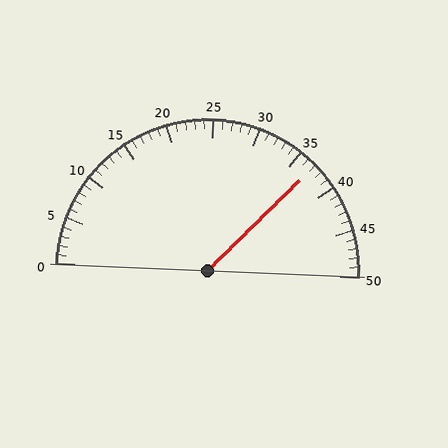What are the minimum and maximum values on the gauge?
The gauge ranges from 0 to 50.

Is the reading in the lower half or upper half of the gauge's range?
The reading is in the upper half of the range (0 to 50).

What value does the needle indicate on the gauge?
The needle indicates approximately 37.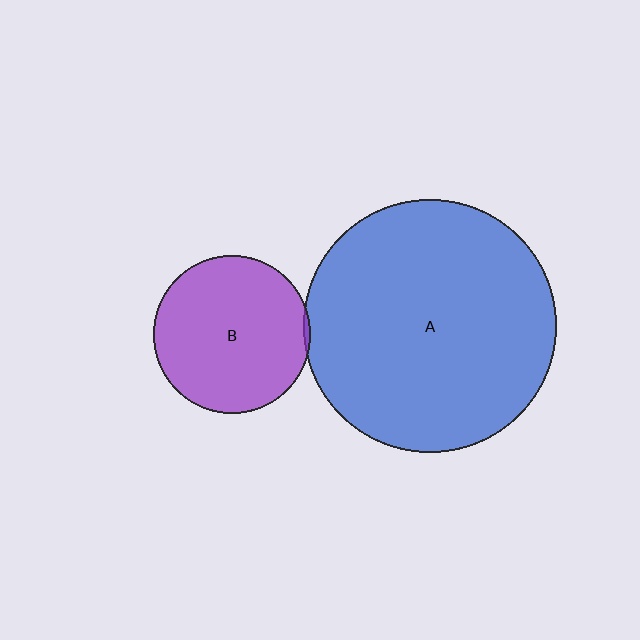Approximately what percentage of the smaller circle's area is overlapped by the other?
Approximately 5%.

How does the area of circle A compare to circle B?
Approximately 2.6 times.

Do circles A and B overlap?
Yes.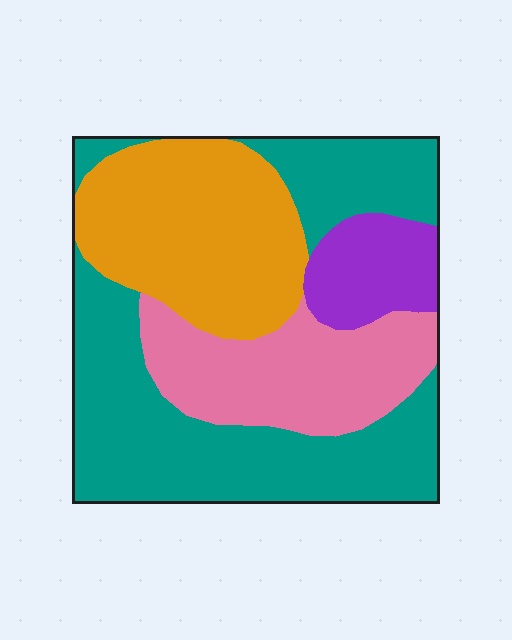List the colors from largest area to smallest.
From largest to smallest: teal, orange, pink, purple.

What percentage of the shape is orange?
Orange covers roughly 25% of the shape.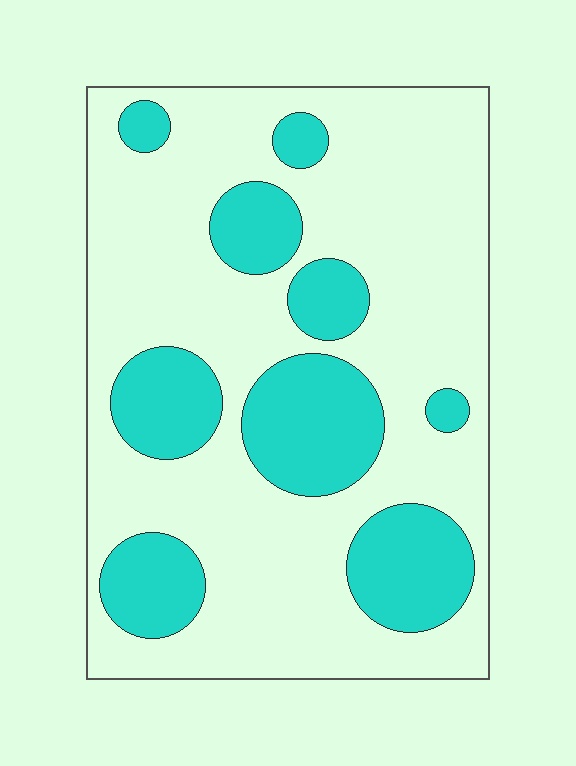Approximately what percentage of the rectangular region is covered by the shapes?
Approximately 30%.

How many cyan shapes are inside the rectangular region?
9.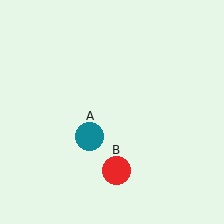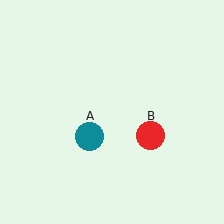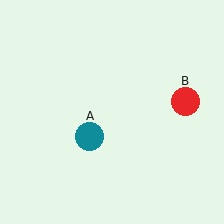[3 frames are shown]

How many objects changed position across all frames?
1 object changed position: red circle (object B).